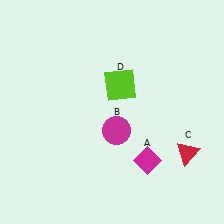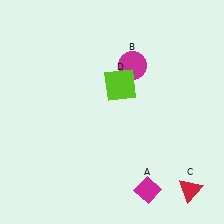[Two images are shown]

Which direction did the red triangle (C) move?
The red triangle (C) moved down.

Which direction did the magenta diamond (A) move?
The magenta diamond (A) moved down.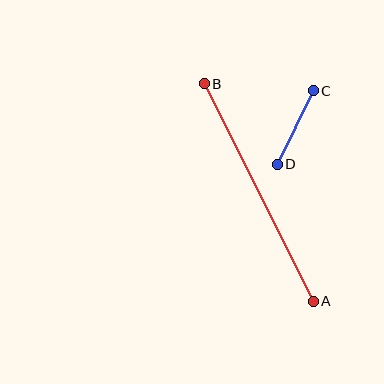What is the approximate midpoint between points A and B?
The midpoint is at approximately (259, 192) pixels.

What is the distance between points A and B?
The distance is approximately 243 pixels.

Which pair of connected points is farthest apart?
Points A and B are farthest apart.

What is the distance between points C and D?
The distance is approximately 82 pixels.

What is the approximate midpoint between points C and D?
The midpoint is at approximately (295, 127) pixels.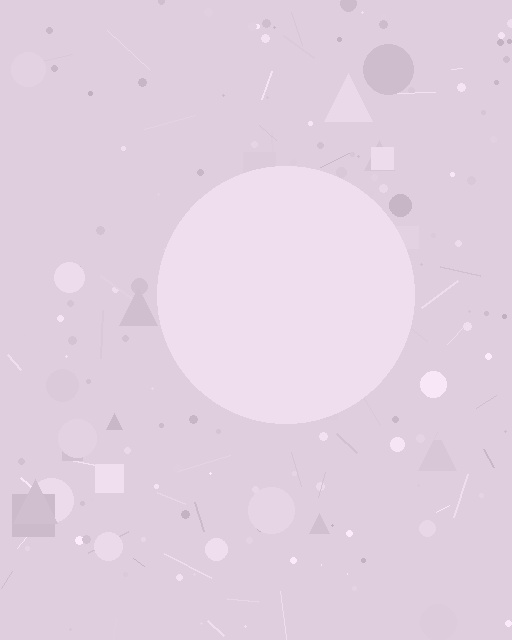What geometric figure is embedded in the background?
A circle is embedded in the background.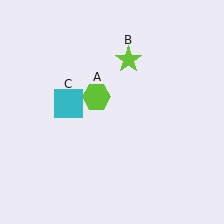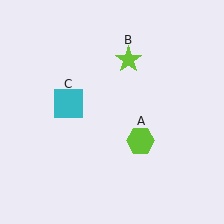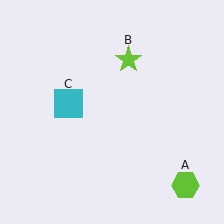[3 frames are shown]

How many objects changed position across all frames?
1 object changed position: lime hexagon (object A).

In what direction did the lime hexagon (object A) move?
The lime hexagon (object A) moved down and to the right.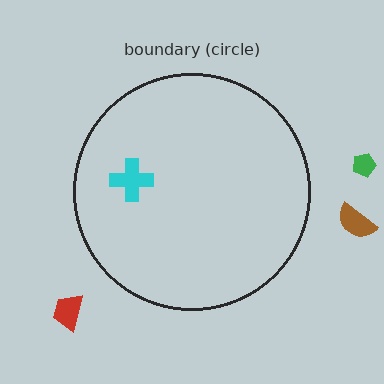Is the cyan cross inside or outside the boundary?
Inside.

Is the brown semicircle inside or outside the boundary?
Outside.